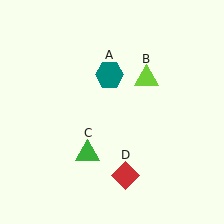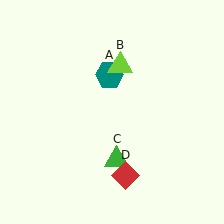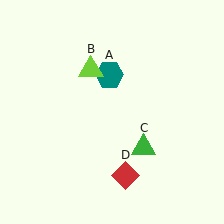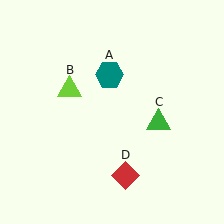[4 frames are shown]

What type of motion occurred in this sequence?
The lime triangle (object B), green triangle (object C) rotated counterclockwise around the center of the scene.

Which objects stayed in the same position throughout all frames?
Teal hexagon (object A) and red diamond (object D) remained stationary.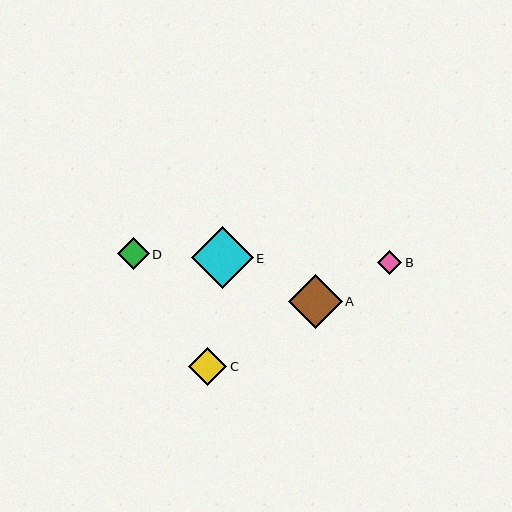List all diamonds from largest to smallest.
From largest to smallest: E, A, C, D, B.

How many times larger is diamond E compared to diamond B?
Diamond E is approximately 2.6 times the size of diamond B.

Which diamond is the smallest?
Diamond B is the smallest with a size of approximately 24 pixels.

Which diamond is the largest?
Diamond E is the largest with a size of approximately 62 pixels.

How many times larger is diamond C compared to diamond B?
Diamond C is approximately 1.6 times the size of diamond B.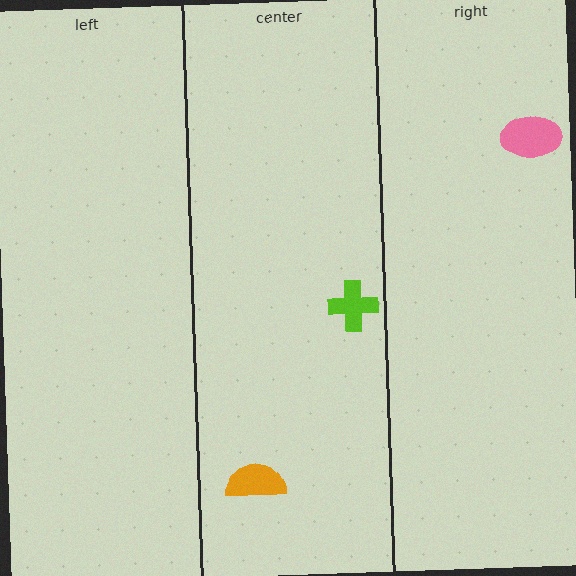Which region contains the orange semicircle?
The center region.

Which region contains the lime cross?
The center region.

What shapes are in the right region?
The pink ellipse.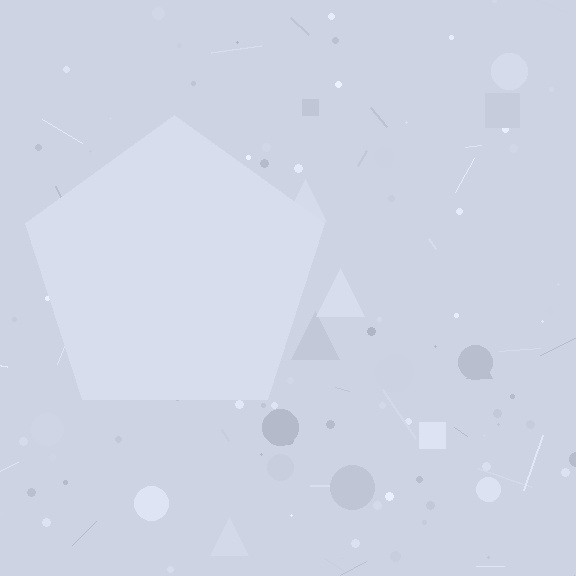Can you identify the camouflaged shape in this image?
The camouflaged shape is a pentagon.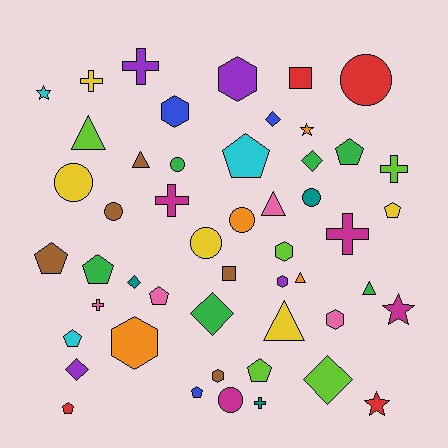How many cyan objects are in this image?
There are 3 cyan objects.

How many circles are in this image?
There are 8 circles.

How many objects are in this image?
There are 50 objects.